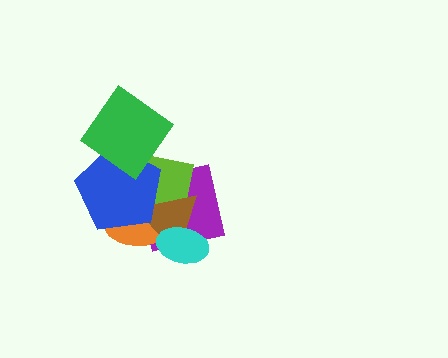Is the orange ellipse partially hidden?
Yes, it is partially covered by another shape.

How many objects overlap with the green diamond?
2 objects overlap with the green diamond.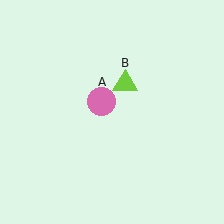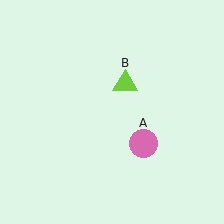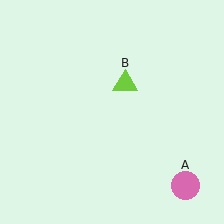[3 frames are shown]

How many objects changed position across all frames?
1 object changed position: pink circle (object A).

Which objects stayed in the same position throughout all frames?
Lime triangle (object B) remained stationary.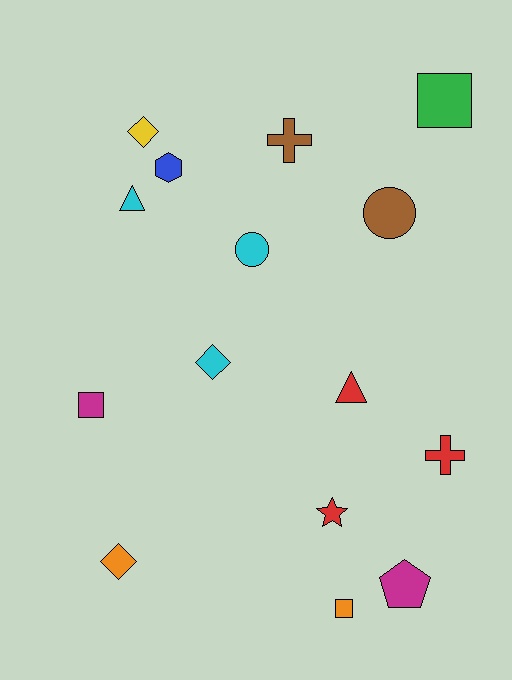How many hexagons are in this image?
There is 1 hexagon.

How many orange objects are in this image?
There are 2 orange objects.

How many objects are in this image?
There are 15 objects.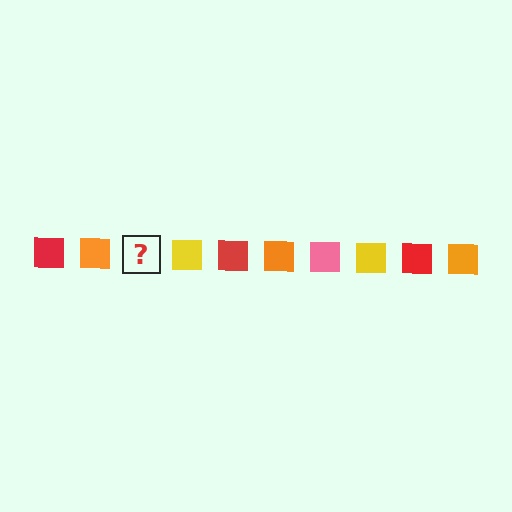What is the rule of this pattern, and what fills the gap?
The rule is that the pattern cycles through red, orange, pink, yellow squares. The gap should be filled with a pink square.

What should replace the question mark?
The question mark should be replaced with a pink square.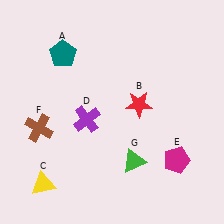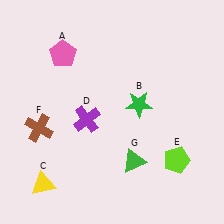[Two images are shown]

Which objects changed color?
A changed from teal to pink. B changed from red to green. E changed from magenta to lime.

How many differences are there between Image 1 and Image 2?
There are 3 differences between the two images.